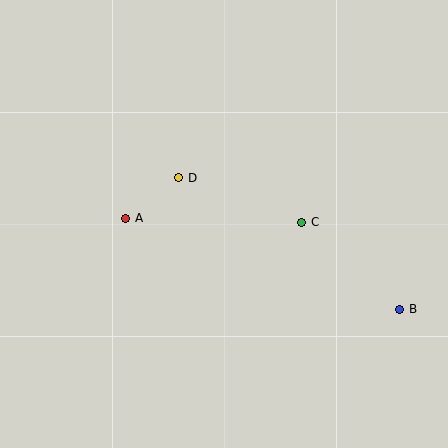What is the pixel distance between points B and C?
The distance between B and C is 131 pixels.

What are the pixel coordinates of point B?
Point B is at (400, 309).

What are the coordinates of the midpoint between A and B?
The midpoint between A and B is at (263, 264).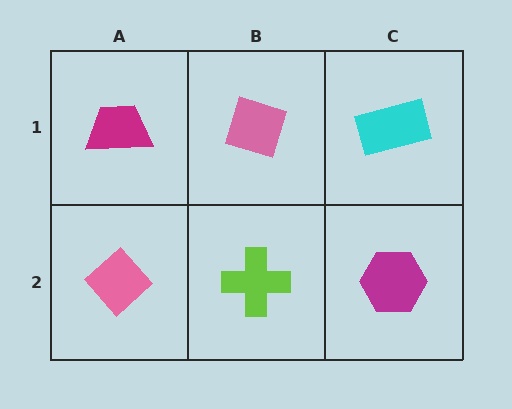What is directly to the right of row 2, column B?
A magenta hexagon.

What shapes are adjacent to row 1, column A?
A pink diamond (row 2, column A), a pink diamond (row 1, column B).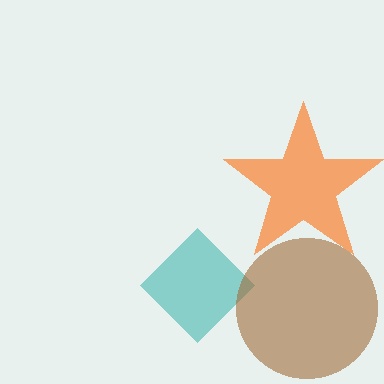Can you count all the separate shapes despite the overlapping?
Yes, there are 3 separate shapes.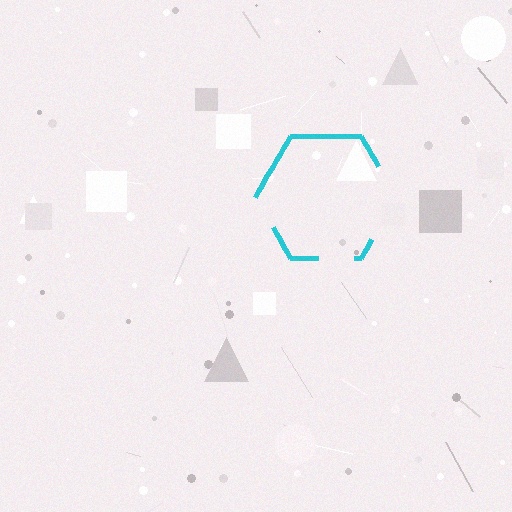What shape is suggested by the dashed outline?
The dashed outline suggests a hexagon.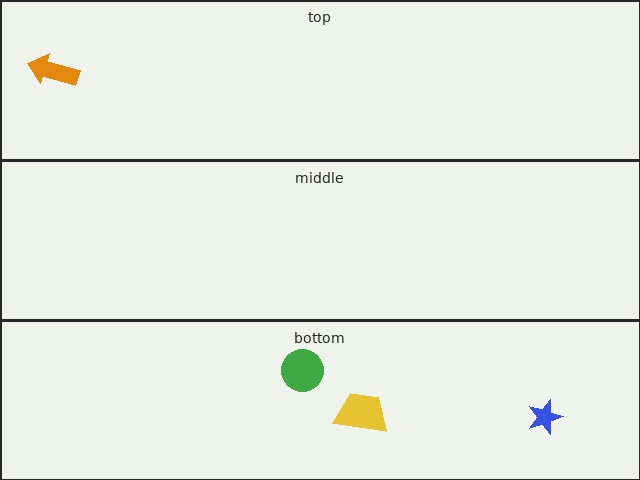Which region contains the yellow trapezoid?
The bottom region.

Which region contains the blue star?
The bottom region.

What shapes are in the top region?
The orange arrow.